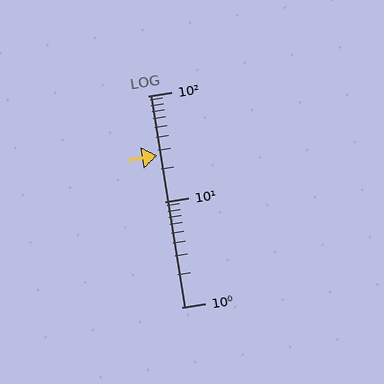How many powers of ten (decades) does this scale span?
The scale spans 2 decades, from 1 to 100.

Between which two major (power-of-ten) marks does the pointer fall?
The pointer is between 10 and 100.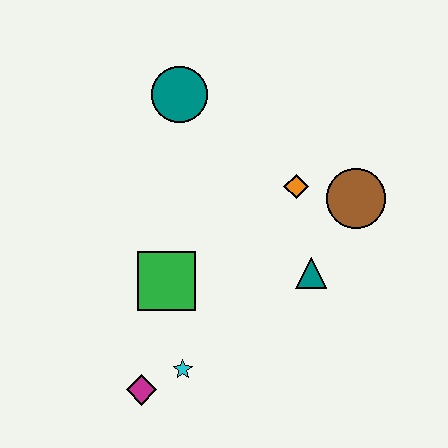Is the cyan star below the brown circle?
Yes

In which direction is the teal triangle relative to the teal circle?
The teal triangle is below the teal circle.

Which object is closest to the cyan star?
The magenta diamond is closest to the cyan star.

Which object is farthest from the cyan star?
The teal circle is farthest from the cyan star.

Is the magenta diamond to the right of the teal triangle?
No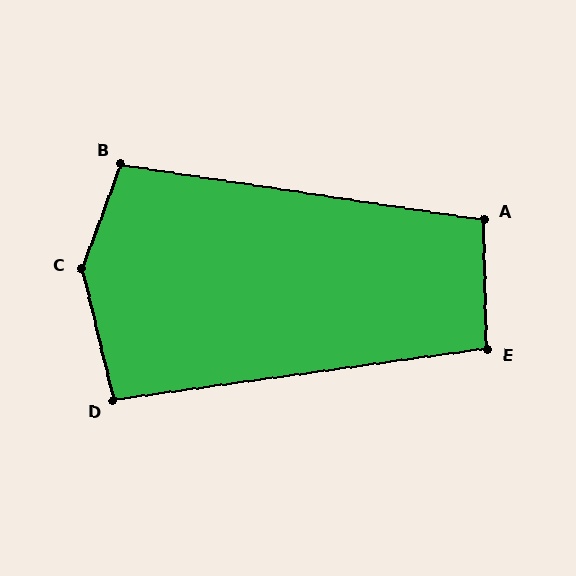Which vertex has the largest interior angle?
C, at approximately 145 degrees.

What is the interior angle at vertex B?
Approximately 102 degrees (obtuse).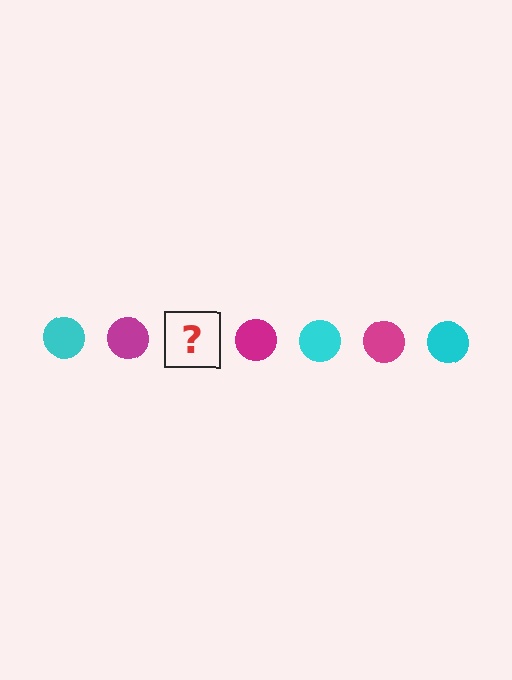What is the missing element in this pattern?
The missing element is a cyan circle.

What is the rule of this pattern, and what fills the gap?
The rule is that the pattern cycles through cyan, magenta circles. The gap should be filled with a cyan circle.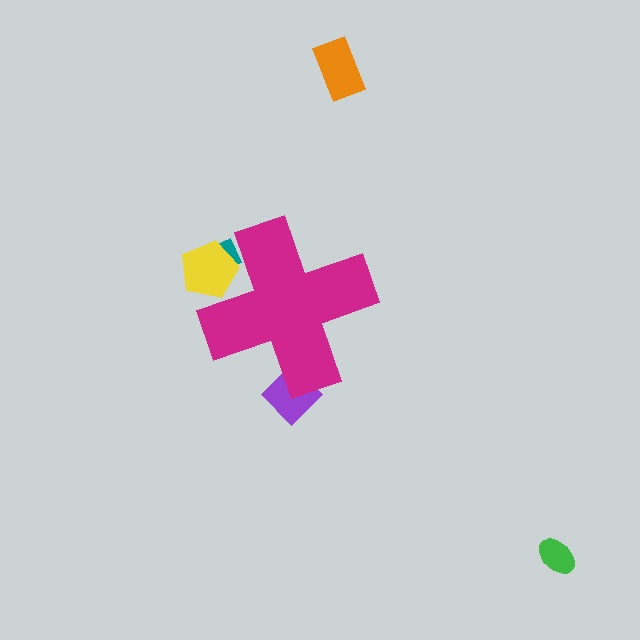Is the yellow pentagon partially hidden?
Yes, the yellow pentagon is partially hidden behind the magenta cross.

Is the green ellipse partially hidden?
No, the green ellipse is fully visible.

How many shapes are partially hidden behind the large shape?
3 shapes are partially hidden.